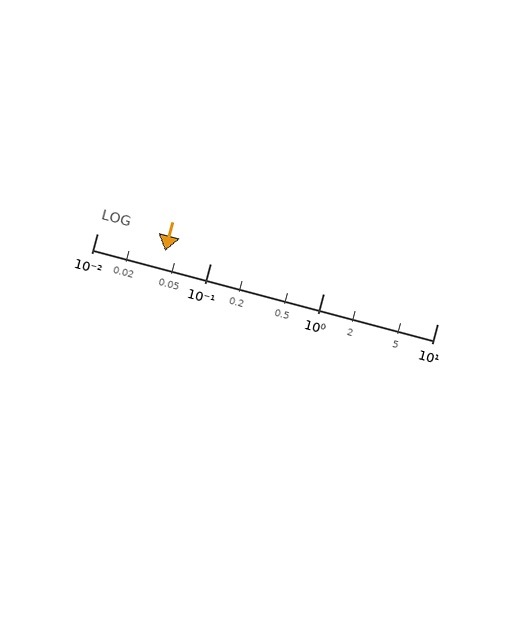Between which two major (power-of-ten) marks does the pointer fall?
The pointer is between 0.01 and 0.1.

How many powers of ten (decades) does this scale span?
The scale spans 3 decades, from 0.01 to 10.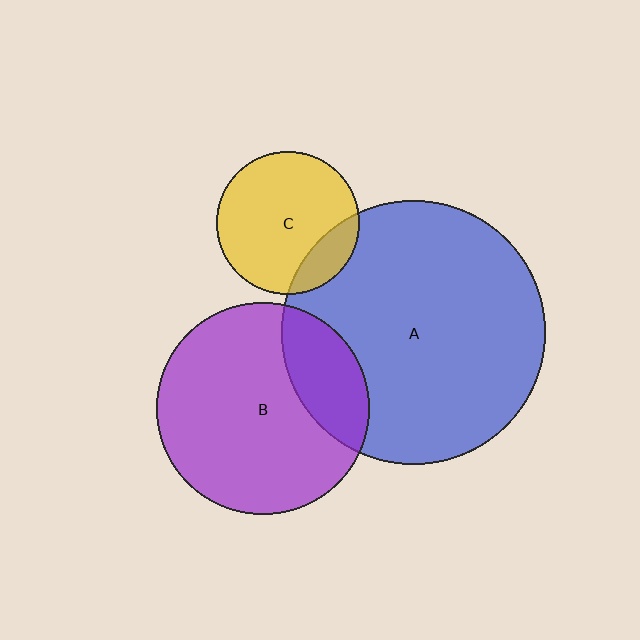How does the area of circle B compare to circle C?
Approximately 2.2 times.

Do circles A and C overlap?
Yes.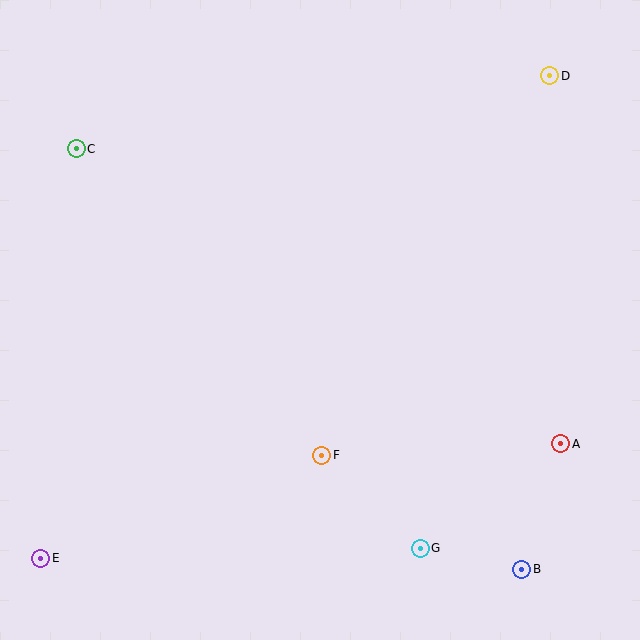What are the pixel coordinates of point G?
Point G is at (420, 548).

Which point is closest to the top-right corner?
Point D is closest to the top-right corner.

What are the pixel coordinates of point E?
Point E is at (41, 558).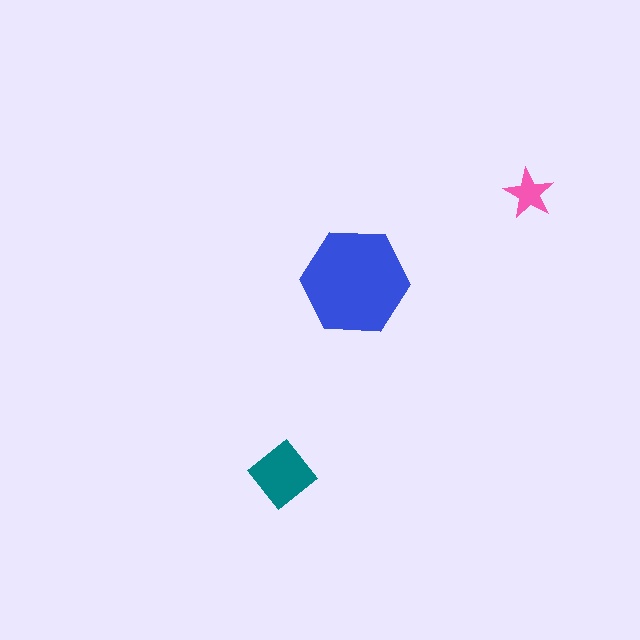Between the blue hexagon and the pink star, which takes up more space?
The blue hexagon.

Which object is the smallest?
The pink star.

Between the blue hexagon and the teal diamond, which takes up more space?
The blue hexagon.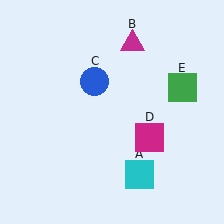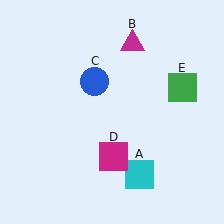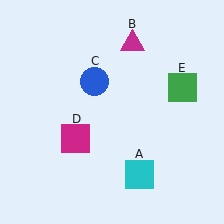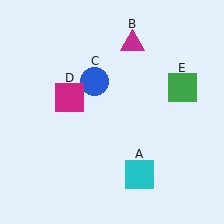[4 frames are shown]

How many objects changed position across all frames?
1 object changed position: magenta square (object D).